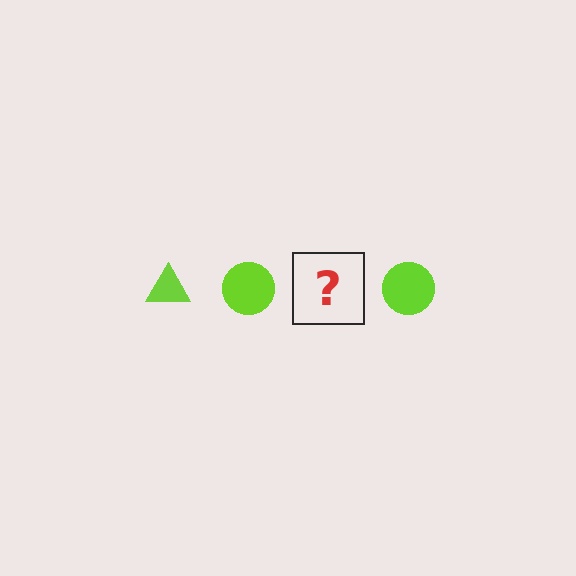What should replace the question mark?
The question mark should be replaced with a lime triangle.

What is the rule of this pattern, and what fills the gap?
The rule is that the pattern cycles through triangle, circle shapes in lime. The gap should be filled with a lime triangle.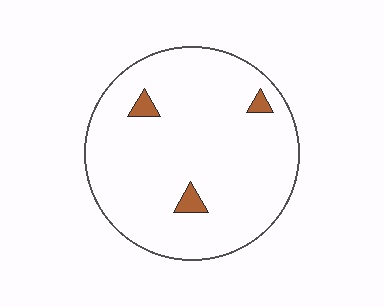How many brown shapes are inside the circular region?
3.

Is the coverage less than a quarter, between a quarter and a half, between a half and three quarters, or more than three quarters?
Less than a quarter.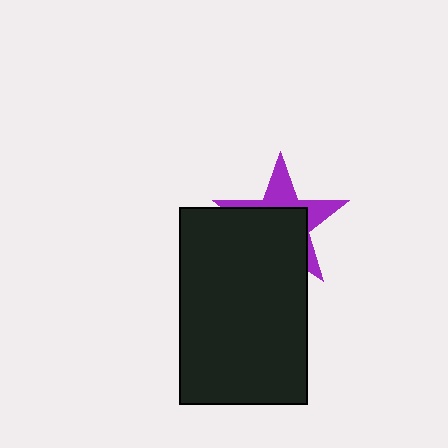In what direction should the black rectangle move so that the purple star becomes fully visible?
The black rectangle should move down. That is the shortest direction to clear the overlap and leave the purple star fully visible.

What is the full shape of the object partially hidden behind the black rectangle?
The partially hidden object is a purple star.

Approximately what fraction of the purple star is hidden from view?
Roughly 58% of the purple star is hidden behind the black rectangle.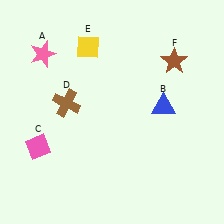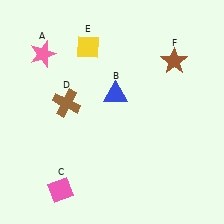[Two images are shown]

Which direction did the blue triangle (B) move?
The blue triangle (B) moved left.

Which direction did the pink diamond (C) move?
The pink diamond (C) moved down.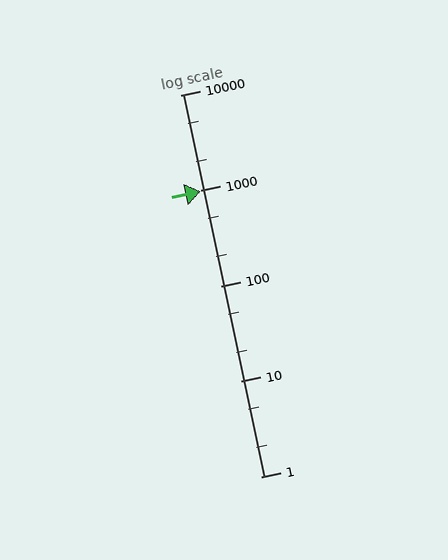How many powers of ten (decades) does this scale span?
The scale spans 4 decades, from 1 to 10000.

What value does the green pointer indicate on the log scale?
The pointer indicates approximately 970.